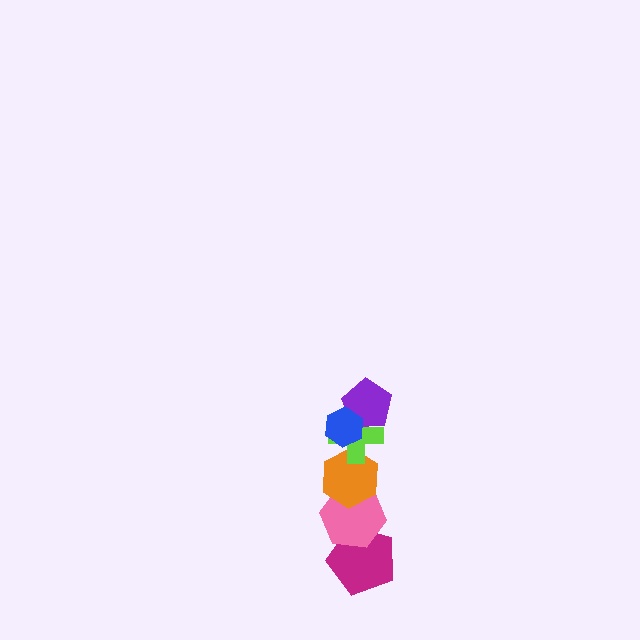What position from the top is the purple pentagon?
The purple pentagon is 2nd from the top.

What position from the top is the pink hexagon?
The pink hexagon is 5th from the top.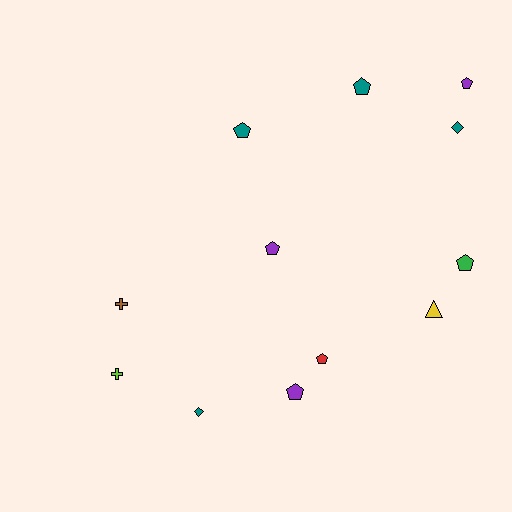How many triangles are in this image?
There is 1 triangle.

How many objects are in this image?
There are 12 objects.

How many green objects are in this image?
There is 1 green object.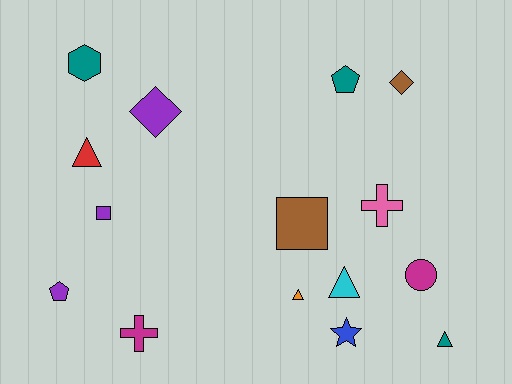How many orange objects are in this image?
There is 1 orange object.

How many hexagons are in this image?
There is 1 hexagon.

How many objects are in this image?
There are 15 objects.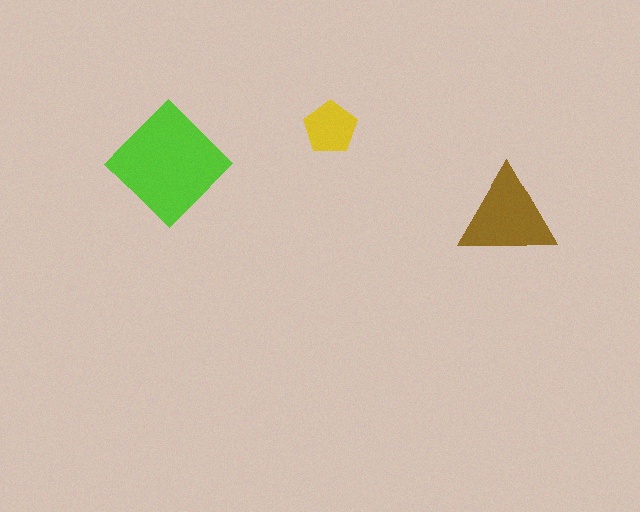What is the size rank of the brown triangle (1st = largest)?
2nd.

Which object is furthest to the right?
The brown triangle is rightmost.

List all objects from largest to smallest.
The lime diamond, the brown triangle, the yellow pentagon.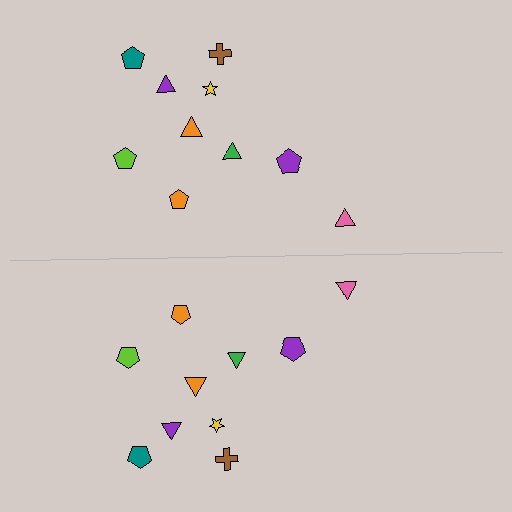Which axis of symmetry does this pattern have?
The pattern has a horizontal axis of symmetry running through the center of the image.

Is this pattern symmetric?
Yes, this pattern has bilateral (reflection) symmetry.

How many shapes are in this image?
There are 20 shapes in this image.